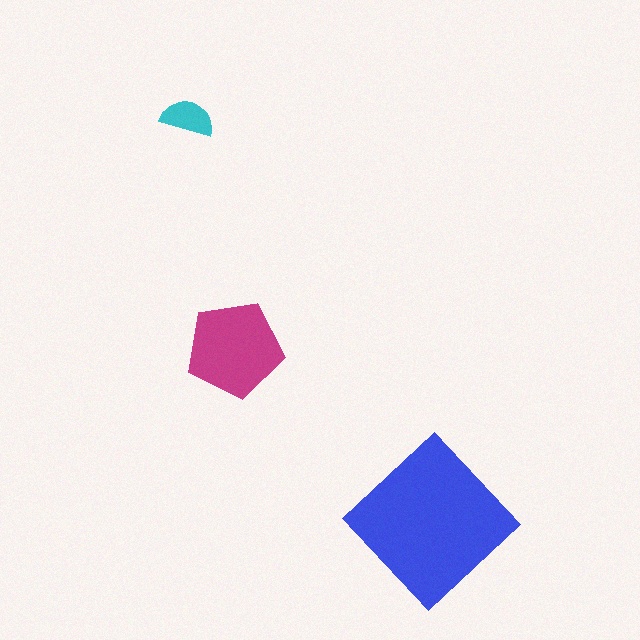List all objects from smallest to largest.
The cyan semicircle, the magenta pentagon, the blue diamond.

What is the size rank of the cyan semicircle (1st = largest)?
3rd.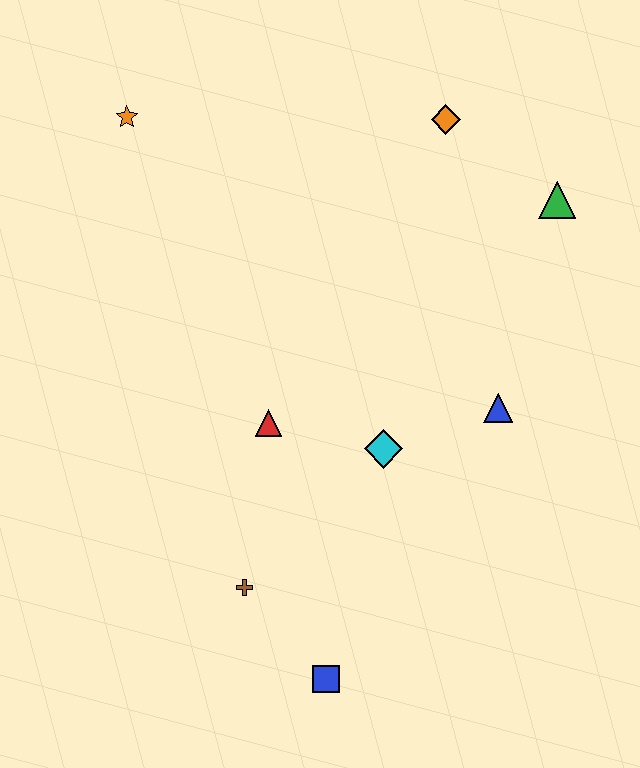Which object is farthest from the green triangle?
The blue square is farthest from the green triangle.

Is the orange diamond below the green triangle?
No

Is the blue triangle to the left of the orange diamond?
No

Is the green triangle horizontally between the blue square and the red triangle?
No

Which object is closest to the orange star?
The orange diamond is closest to the orange star.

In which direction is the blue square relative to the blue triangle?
The blue square is below the blue triangle.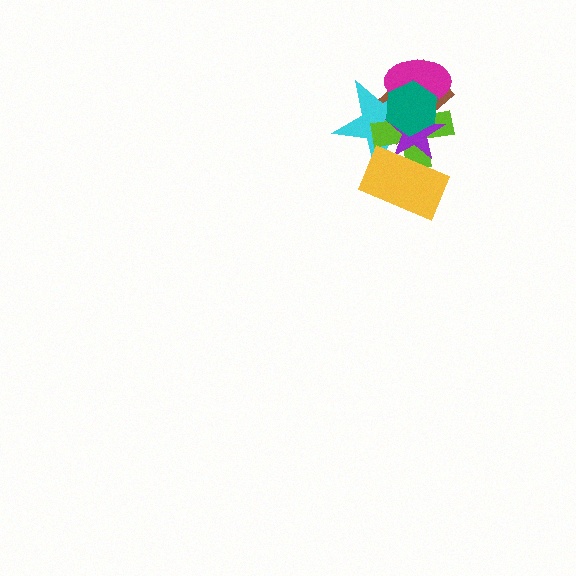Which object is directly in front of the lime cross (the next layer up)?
The purple star is directly in front of the lime cross.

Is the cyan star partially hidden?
Yes, it is partially covered by another shape.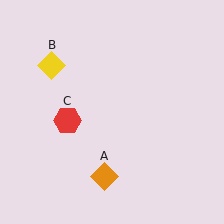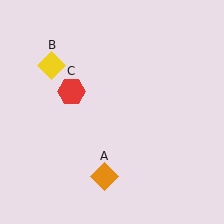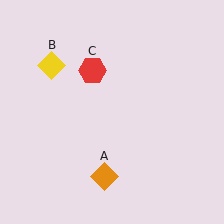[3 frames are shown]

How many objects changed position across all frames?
1 object changed position: red hexagon (object C).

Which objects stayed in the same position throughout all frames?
Orange diamond (object A) and yellow diamond (object B) remained stationary.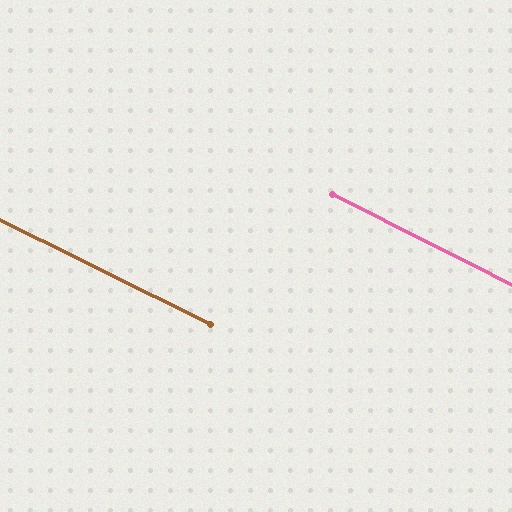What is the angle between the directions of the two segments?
Approximately 1 degree.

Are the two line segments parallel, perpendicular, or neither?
Parallel — their directions differ by only 0.6°.